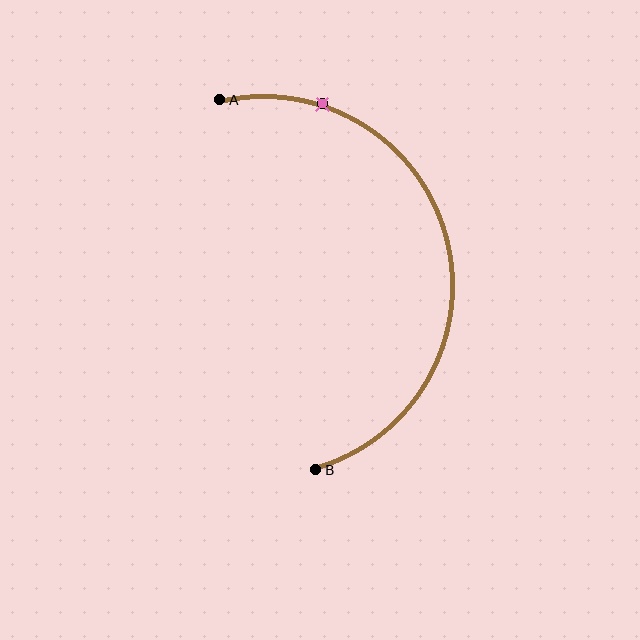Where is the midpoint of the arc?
The arc midpoint is the point on the curve farthest from the straight line joining A and B. It sits to the right of that line.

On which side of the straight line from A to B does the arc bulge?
The arc bulges to the right of the straight line connecting A and B.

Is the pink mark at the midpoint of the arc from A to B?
No. The pink mark lies on the arc but is closer to endpoint A. The arc midpoint would be at the point on the curve equidistant along the arc from both A and B.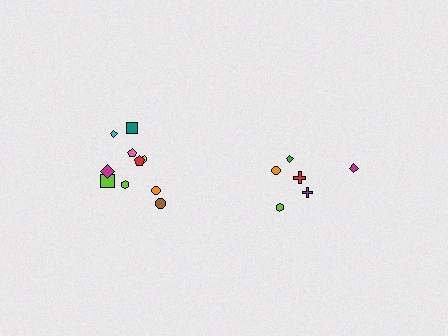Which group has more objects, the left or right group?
The left group.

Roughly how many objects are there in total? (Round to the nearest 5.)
Roughly 15 objects in total.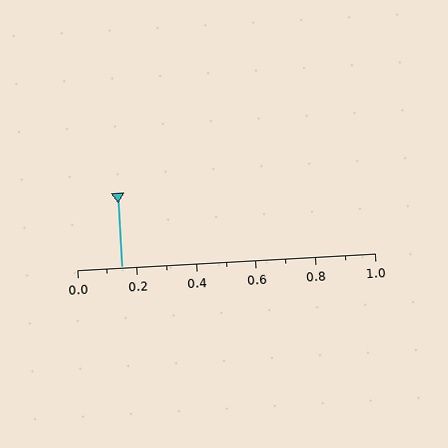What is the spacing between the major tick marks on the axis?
The major ticks are spaced 0.2 apart.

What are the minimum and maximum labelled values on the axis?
The axis runs from 0.0 to 1.0.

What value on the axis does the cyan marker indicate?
The marker indicates approximately 0.15.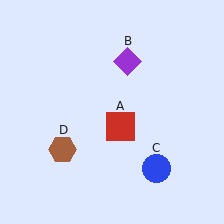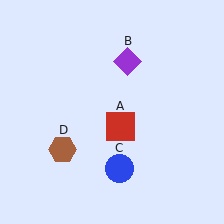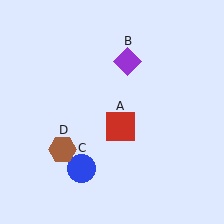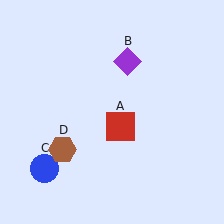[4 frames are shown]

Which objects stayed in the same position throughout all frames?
Red square (object A) and purple diamond (object B) and brown hexagon (object D) remained stationary.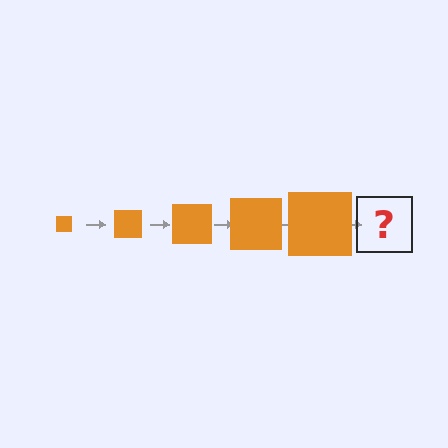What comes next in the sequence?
The next element should be an orange square, larger than the previous one.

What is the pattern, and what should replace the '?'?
The pattern is that the square gets progressively larger each step. The '?' should be an orange square, larger than the previous one.